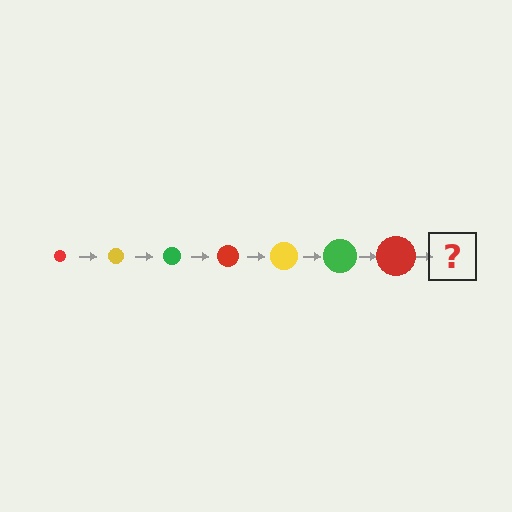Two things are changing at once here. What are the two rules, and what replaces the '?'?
The two rules are that the circle grows larger each step and the color cycles through red, yellow, and green. The '?' should be a yellow circle, larger than the previous one.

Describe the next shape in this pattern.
It should be a yellow circle, larger than the previous one.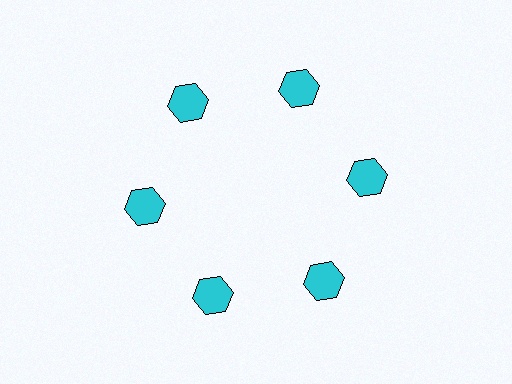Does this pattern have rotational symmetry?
Yes, this pattern has 6-fold rotational symmetry. It looks the same after rotating 60 degrees around the center.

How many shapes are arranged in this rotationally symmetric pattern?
There are 6 shapes, arranged in 6 groups of 1.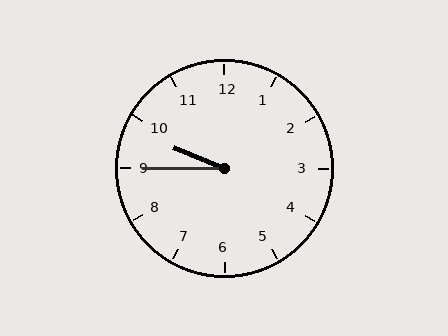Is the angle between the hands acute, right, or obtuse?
It is acute.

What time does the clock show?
9:45.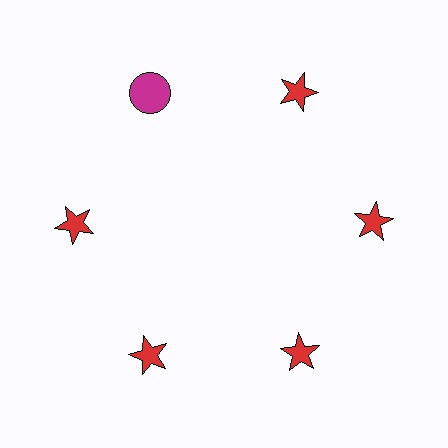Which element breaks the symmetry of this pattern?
The magenta circle at roughly the 11 o'clock position breaks the symmetry. All other shapes are red stars.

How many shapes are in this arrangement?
There are 6 shapes arranged in a ring pattern.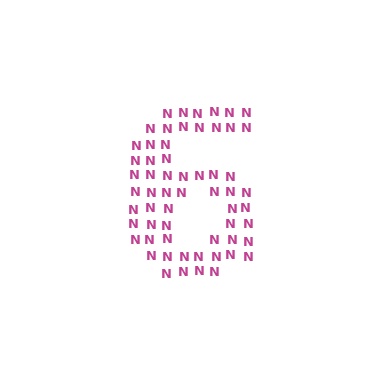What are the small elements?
The small elements are letter N's.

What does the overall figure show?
The overall figure shows the digit 6.